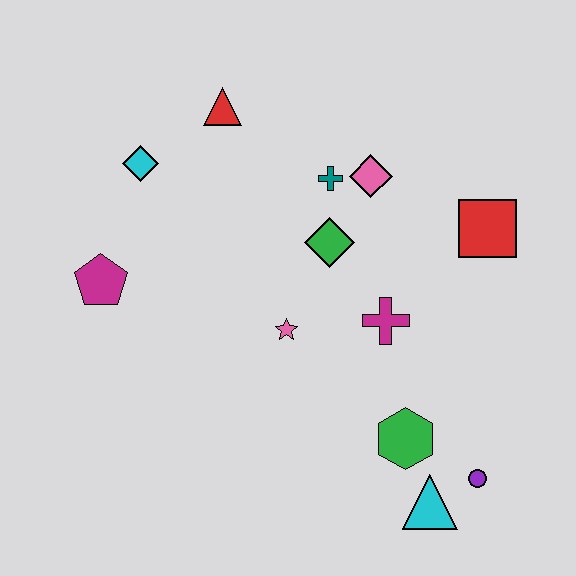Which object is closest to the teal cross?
The pink diamond is closest to the teal cross.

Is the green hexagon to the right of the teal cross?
Yes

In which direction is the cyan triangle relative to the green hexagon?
The cyan triangle is below the green hexagon.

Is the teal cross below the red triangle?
Yes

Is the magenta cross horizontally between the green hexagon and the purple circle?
No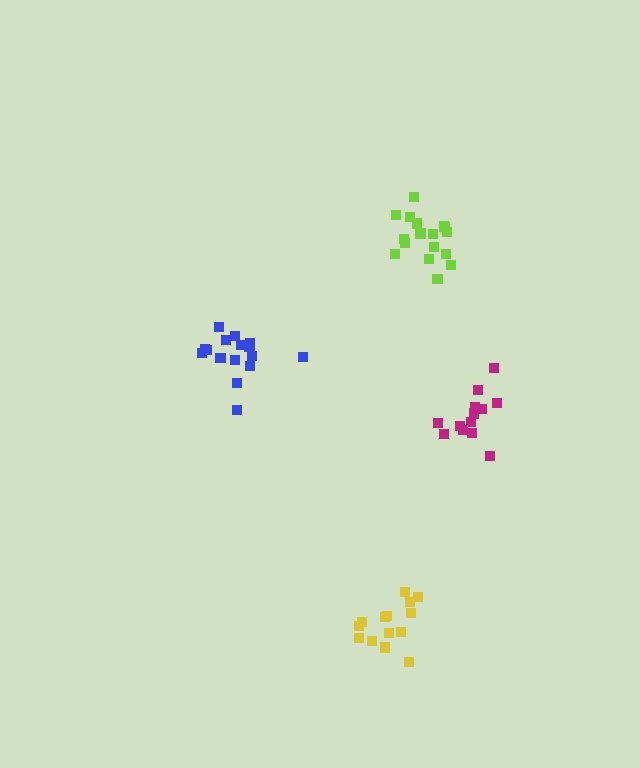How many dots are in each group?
Group 1: 13 dots, Group 2: 16 dots, Group 3: 14 dots, Group 4: 17 dots (60 total).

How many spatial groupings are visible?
There are 4 spatial groupings.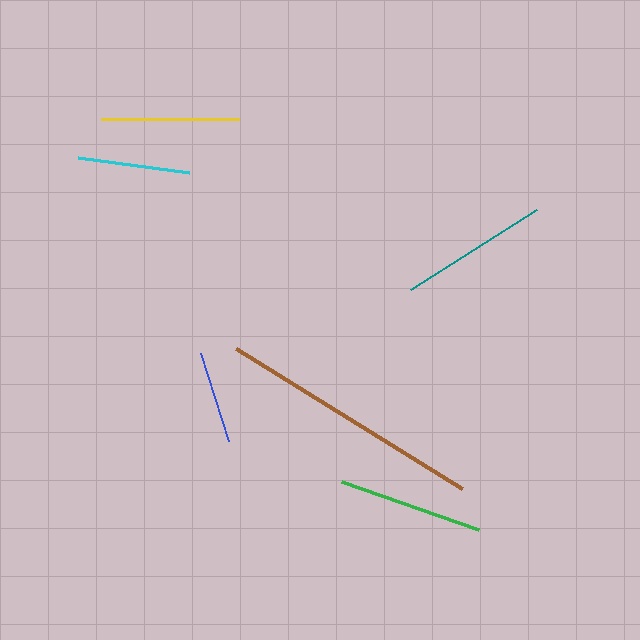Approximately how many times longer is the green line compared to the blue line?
The green line is approximately 1.6 times the length of the blue line.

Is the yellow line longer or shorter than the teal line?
The teal line is longer than the yellow line.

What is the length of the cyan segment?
The cyan segment is approximately 112 pixels long.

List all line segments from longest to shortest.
From longest to shortest: brown, teal, green, yellow, cyan, blue.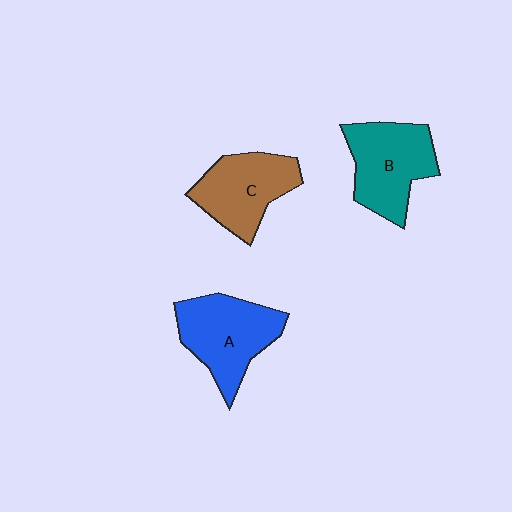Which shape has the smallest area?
Shape C (brown).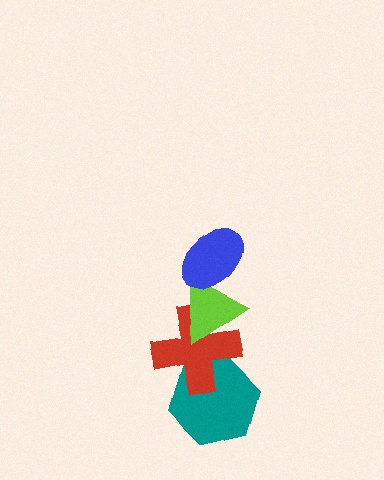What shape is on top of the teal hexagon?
The red cross is on top of the teal hexagon.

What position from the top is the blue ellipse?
The blue ellipse is 1st from the top.